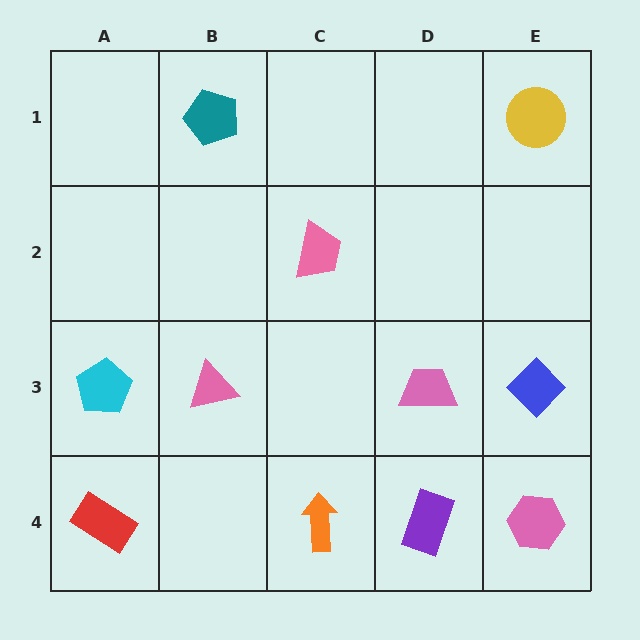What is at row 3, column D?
A pink trapezoid.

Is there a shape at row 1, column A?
No, that cell is empty.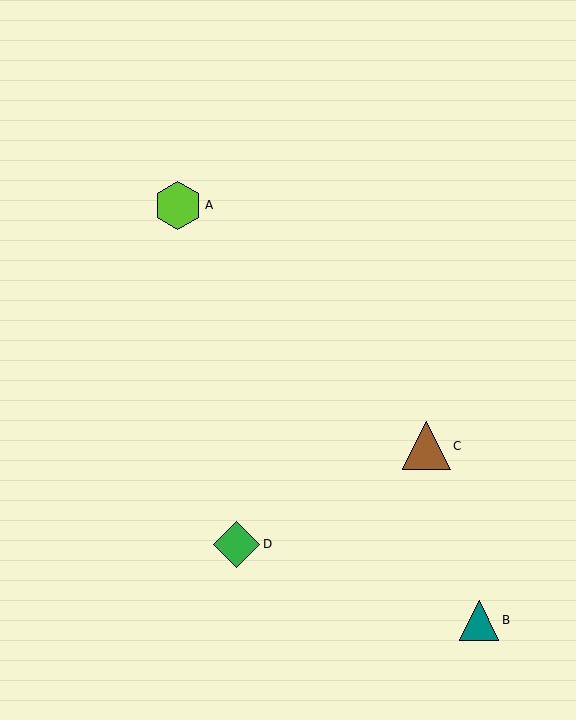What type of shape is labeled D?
Shape D is a green diamond.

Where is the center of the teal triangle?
The center of the teal triangle is at (479, 620).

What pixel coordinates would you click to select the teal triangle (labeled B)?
Click at (479, 620) to select the teal triangle B.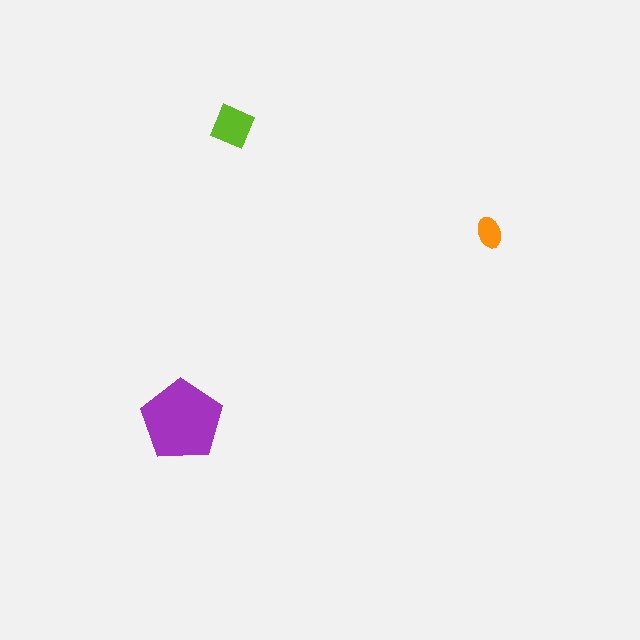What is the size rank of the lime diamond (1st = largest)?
2nd.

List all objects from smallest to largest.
The orange ellipse, the lime diamond, the purple pentagon.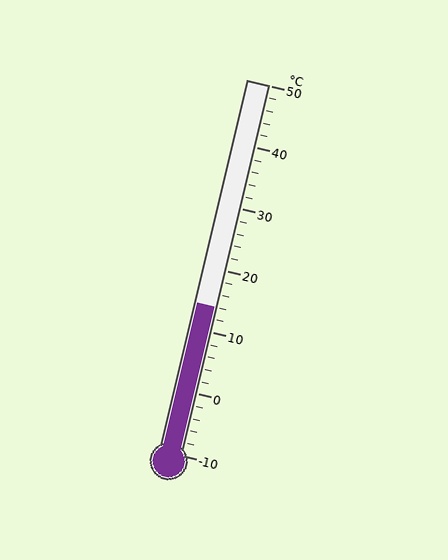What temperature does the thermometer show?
The thermometer shows approximately 14°C.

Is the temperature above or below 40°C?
The temperature is below 40°C.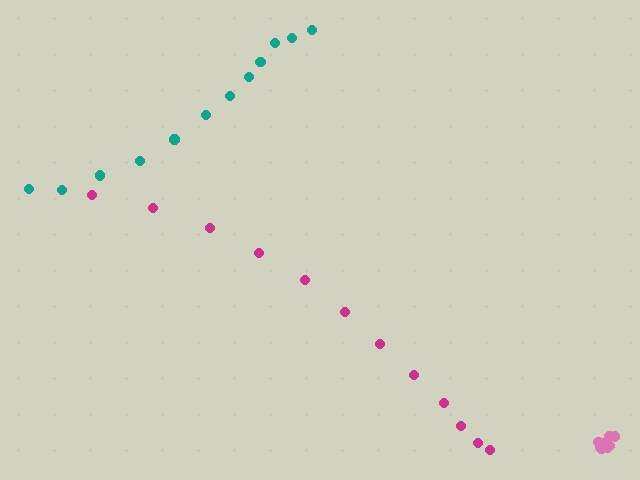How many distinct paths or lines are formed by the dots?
There are 3 distinct paths.